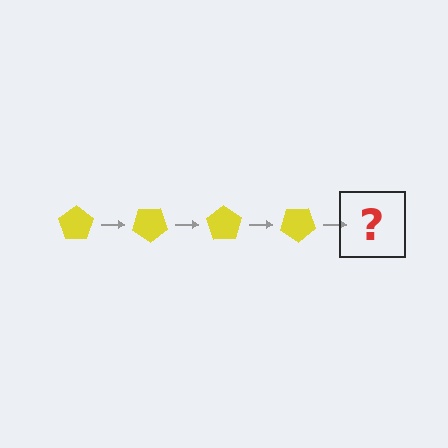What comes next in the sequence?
The next element should be a yellow pentagon rotated 140 degrees.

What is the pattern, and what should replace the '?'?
The pattern is that the pentagon rotates 35 degrees each step. The '?' should be a yellow pentagon rotated 140 degrees.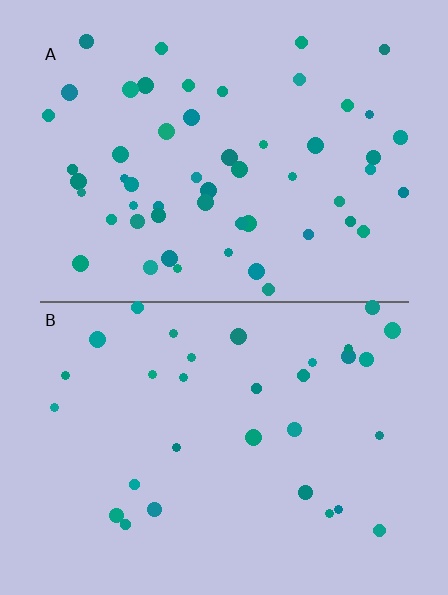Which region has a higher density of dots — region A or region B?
A (the top).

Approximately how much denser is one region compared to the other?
Approximately 1.7× — region A over region B.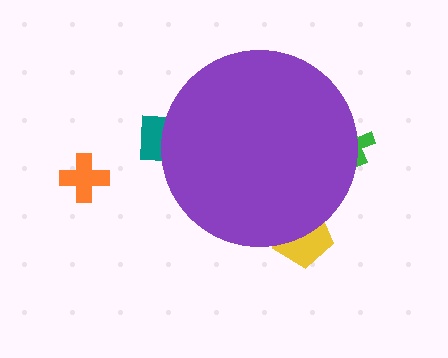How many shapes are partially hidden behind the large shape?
3 shapes are partially hidden.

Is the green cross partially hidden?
Yes, the green cross is partially hidden behind the purple circle.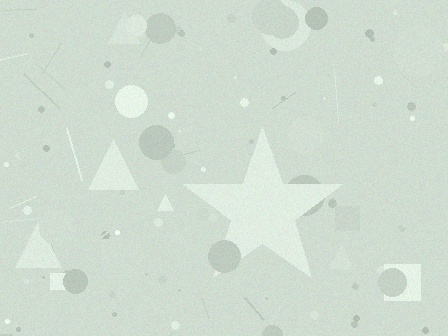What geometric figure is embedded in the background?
A star is embedded in the background.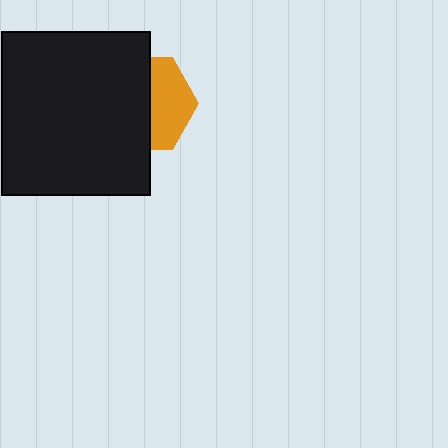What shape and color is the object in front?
The object in front is a black rectangle.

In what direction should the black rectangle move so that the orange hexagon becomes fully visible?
The black rectangle should move left. That is the shortest direction to clear the overlap and leave the orange hexagon fully visible.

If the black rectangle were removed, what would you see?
You would see the complete orange hexagon.